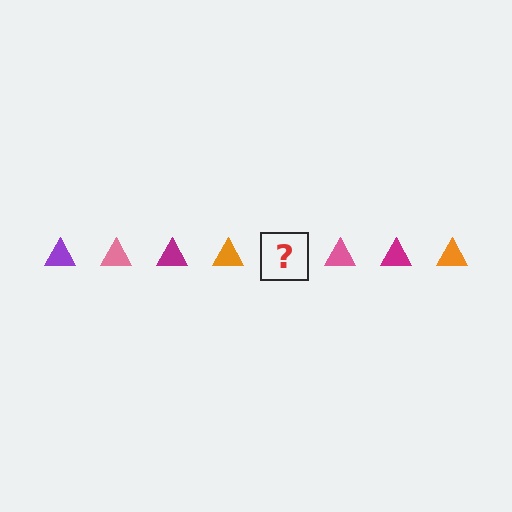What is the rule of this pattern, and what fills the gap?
The rule is that the pattern cycles through purple, pink, magenta, orange triangles. The gap should be filled with a purple triangle.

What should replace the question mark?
The question mark should be replaced with a purple triangle.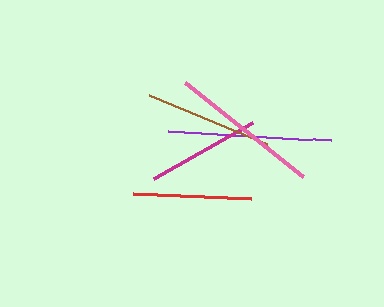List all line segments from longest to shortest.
From longest to shortest: purple, pink, brown, red, magenta.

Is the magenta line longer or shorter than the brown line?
The brown line is longer than the magenta line.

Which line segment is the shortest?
The magenta line is the shortest at approximately 113 pixels.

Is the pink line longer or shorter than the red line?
The pink line is longer than the red line.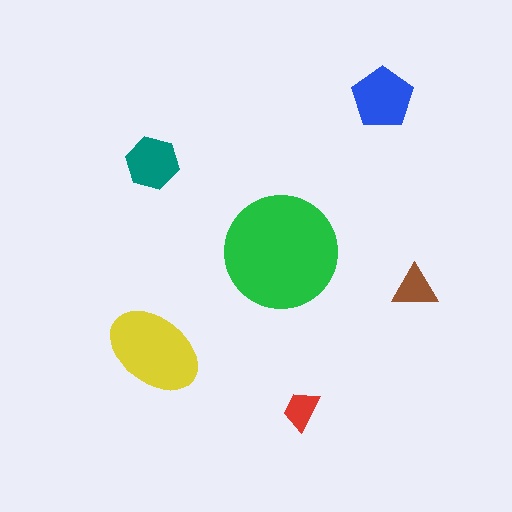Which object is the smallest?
The red trapezoid.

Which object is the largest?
The green circle.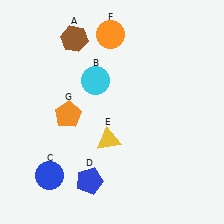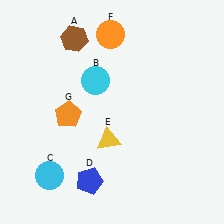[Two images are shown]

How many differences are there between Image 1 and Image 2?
There is 1 difference between the two images.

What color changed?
The circle (C) changed from blue in Image 1 to cyan in Image 2.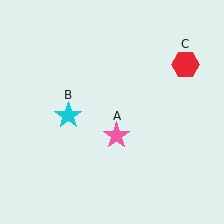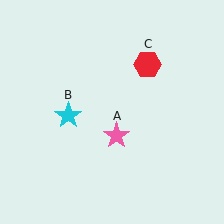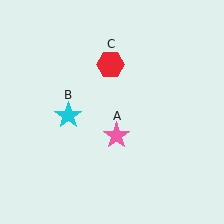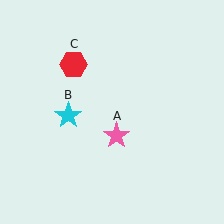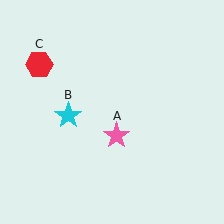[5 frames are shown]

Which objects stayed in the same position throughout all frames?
Pink star (object A) and cyan star (object B) remained stationary.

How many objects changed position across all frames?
1 object changed position: red hexagon (object C).